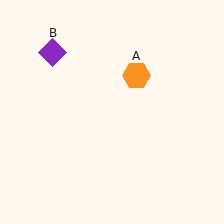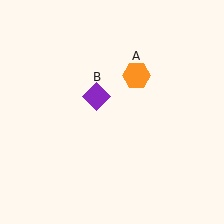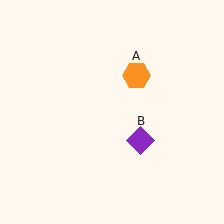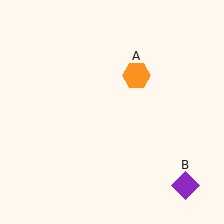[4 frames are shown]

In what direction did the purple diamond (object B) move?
The purple diamond (object B) moved down and to the right.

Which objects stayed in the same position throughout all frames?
Orange hexagon (object A) remained stationary.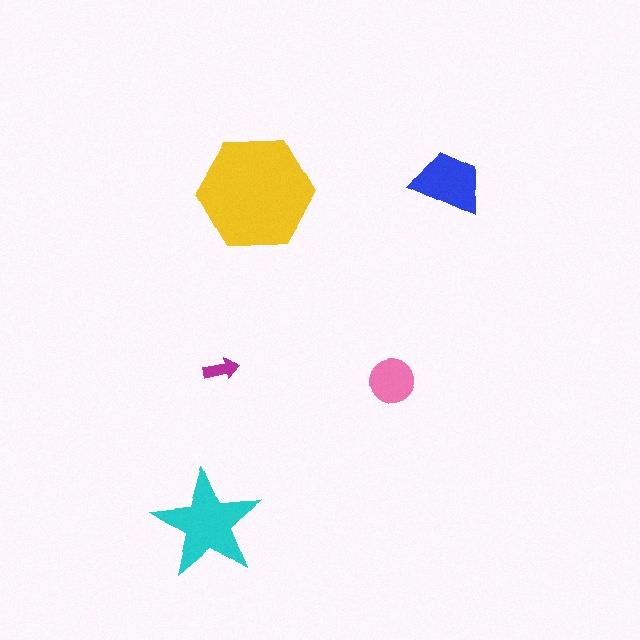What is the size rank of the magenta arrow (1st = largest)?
5th.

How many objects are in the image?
There are 5 objects in the image.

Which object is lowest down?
The cyan star is bottommost.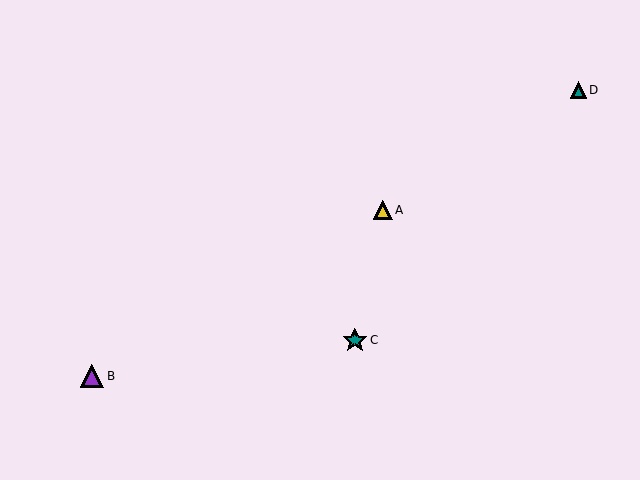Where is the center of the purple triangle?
The center of the purple triangle is at (92, 376).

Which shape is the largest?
The teal star (labeled C) is the largest.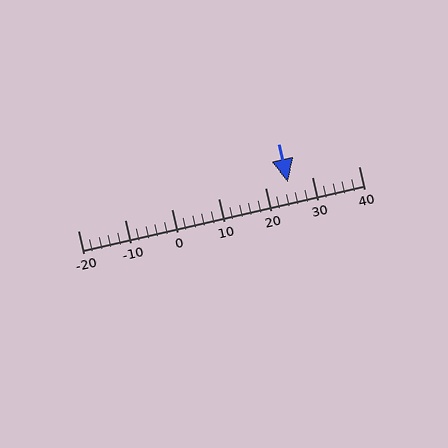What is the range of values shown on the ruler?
The ruler shows values from -20 to 40.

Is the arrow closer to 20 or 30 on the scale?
The arrow is closer to 20.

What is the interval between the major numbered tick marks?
The major tick marks are spaced 10 units apart.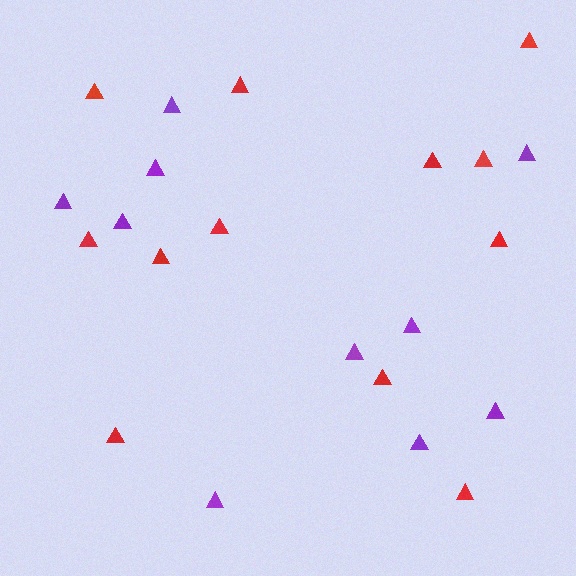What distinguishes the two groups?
There are 2 groups: one group of purple triangles (10) and one group of red triangles (12).